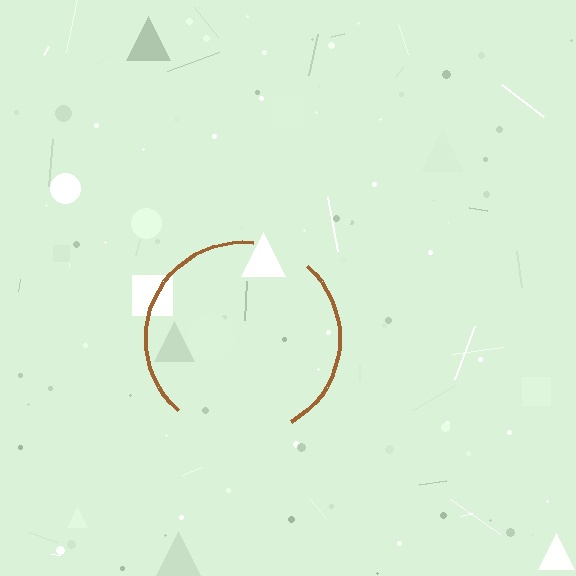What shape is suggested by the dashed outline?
The dashed outline suggests a circle.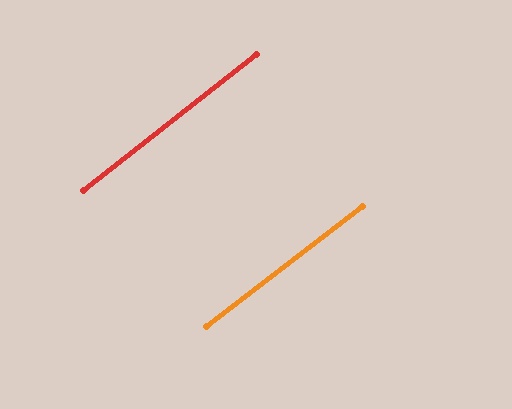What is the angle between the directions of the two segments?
Approximately 0 degrees.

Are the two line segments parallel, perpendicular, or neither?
Parallel — their directions differ by only 0.5°.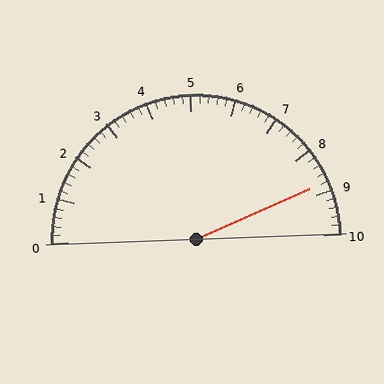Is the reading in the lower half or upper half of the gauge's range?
The reading is in the upper half of the range (0 to 10).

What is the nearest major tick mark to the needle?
The nearest major tick mark is 9.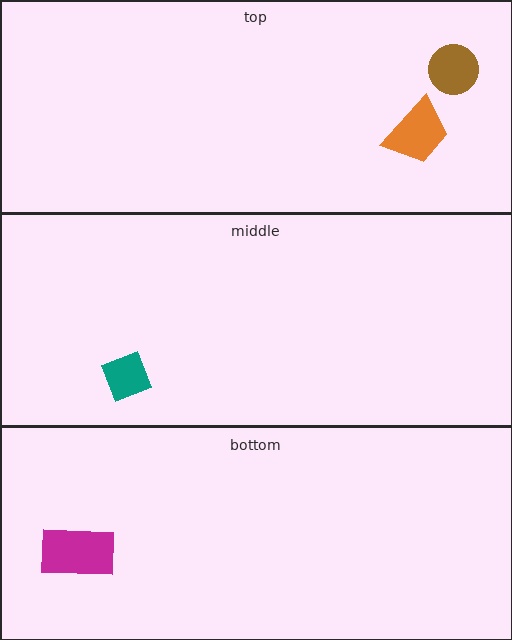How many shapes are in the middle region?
1.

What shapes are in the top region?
The orange trapezoid, the brown circle.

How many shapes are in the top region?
2.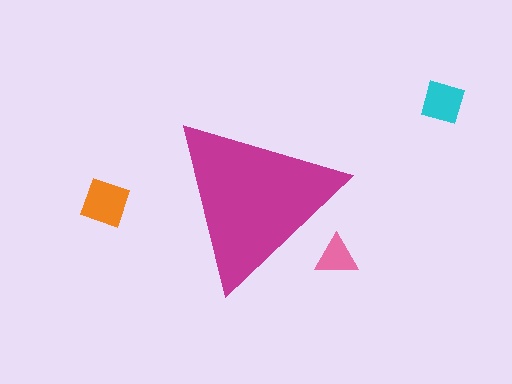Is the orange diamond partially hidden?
No, the orange diamond is fully visible.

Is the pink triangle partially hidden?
Yes, the pink triangle is partially hidden behind the magenta triangle.